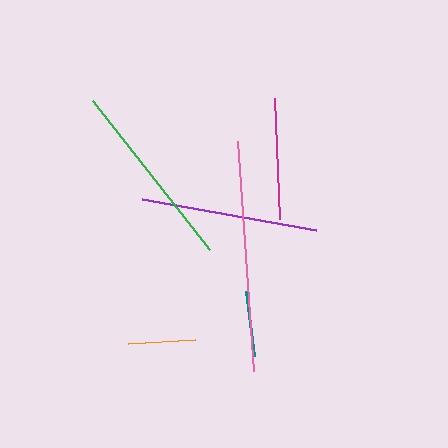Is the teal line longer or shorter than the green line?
The green line is longer than the teal line.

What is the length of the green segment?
The green segment is approximately 189 pixels long.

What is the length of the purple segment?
The purple segment is approximately 177 pixels long.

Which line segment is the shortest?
The teal line is the shortest at approximately 65 pixels.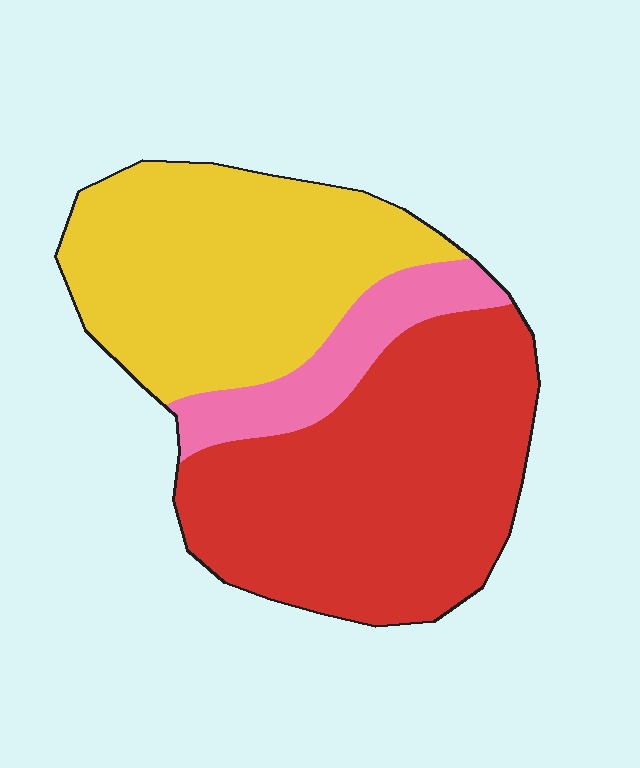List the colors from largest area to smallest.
From largest to smallest: red, yellow, pink.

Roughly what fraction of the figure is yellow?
Yellow covers roughly 40% of the figure.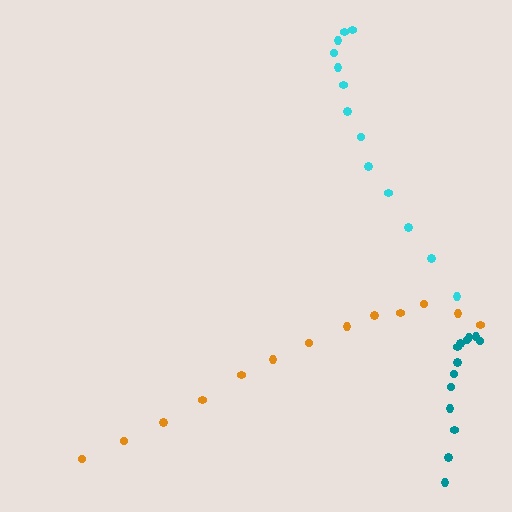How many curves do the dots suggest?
There are 3 distinct paths.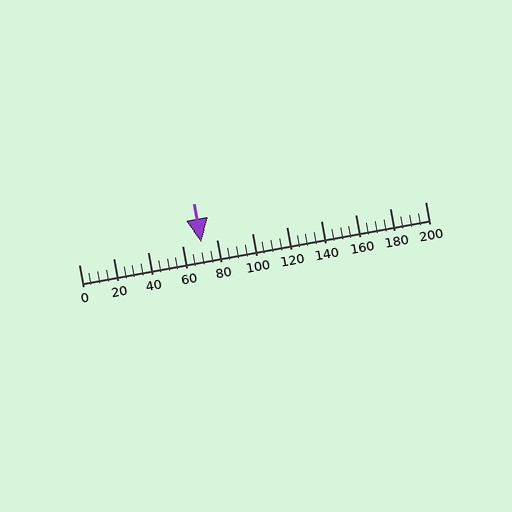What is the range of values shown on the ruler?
The ruler shows values from 0 to 200.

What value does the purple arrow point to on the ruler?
The purple arrow points to approximately 71.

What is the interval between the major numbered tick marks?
The major tick marks are spaced 20 units apart.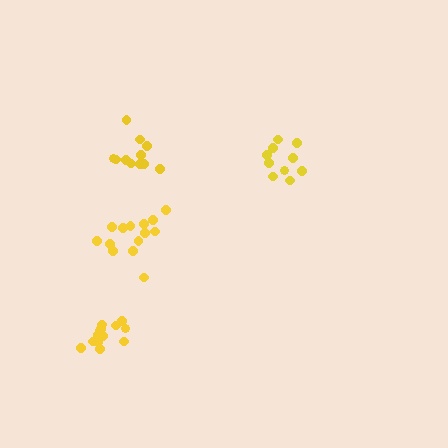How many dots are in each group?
Group 1: 10 dots, Group 2: 14 dots, Group 3: 14 dots, Group 4: 11 dots (49 total).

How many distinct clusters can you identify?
There are 4 distinct clusters.